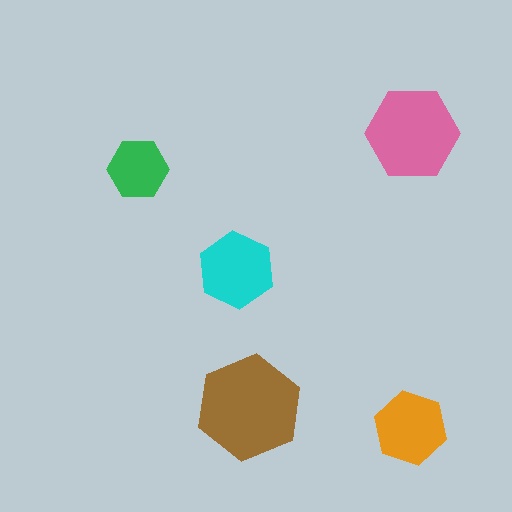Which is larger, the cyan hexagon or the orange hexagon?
The cyan one.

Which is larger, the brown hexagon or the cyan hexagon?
The brown one.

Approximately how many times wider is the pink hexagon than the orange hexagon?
About 1.5 times wider.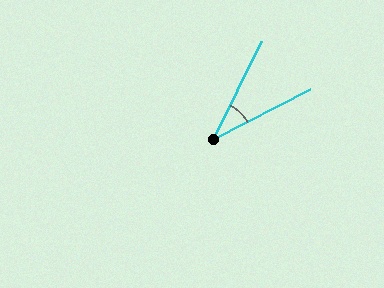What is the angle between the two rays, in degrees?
Approximately 36 degrees.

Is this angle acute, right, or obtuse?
It is acute.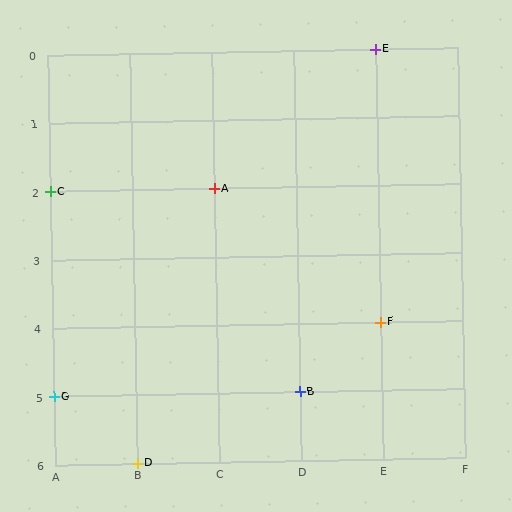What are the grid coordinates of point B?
Point B is at grid coordinates (D, 5).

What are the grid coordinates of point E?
Point E is at grid coordinates (E, 0).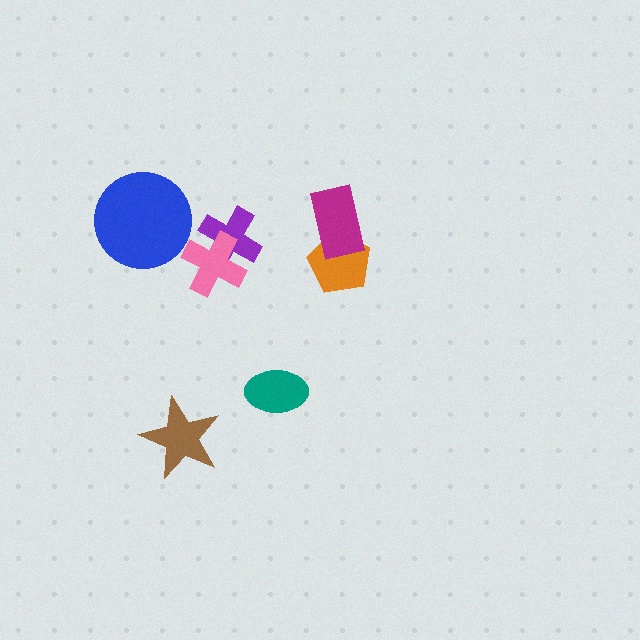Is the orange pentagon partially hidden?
Yes, it is partially covered by another shape.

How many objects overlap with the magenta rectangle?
1 object overlaps with the magenta rectangle.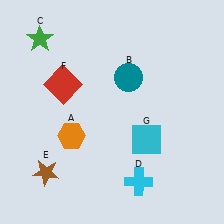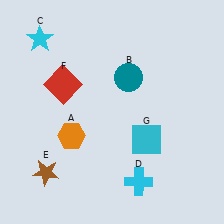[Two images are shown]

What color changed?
The star (C) changed from green in Image 1 to cyan in Image 2.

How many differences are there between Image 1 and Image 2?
There is 1 difference between the two images.